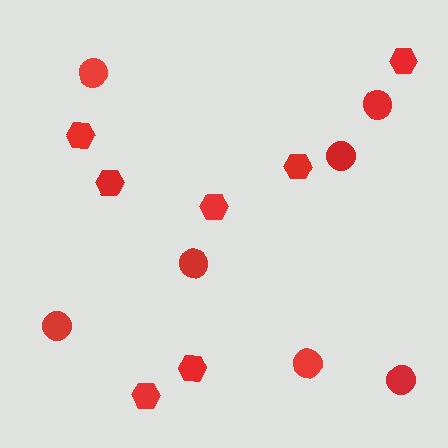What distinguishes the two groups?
There are 2 groups: one group of circles (7) and one group of hexagons (7).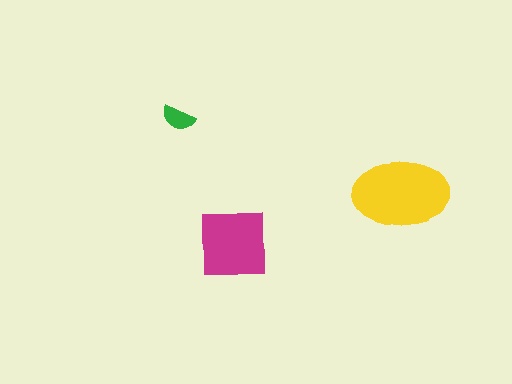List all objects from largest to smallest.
The yellow ellipse, the magenta square, the green semicircle.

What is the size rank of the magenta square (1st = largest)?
2nd.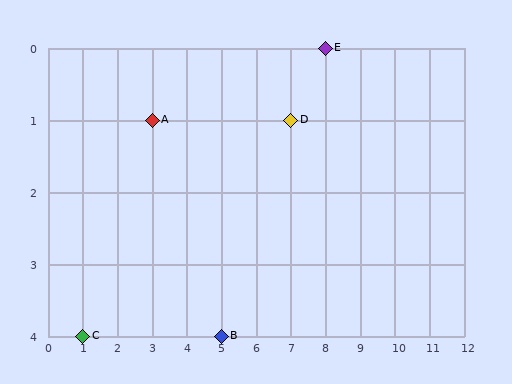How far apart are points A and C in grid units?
Points A and C are 2 columns and 3 rows apart (about 3.6 grid units diagonally).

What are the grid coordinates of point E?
Point E is at grid coordinates (8, 0).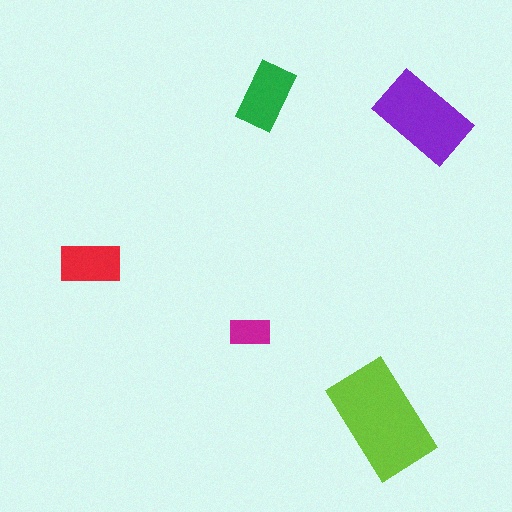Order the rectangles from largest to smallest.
the lime one, the purple one, the green one, the red one, the magenta one.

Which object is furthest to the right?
The purple rectangle is rightmost.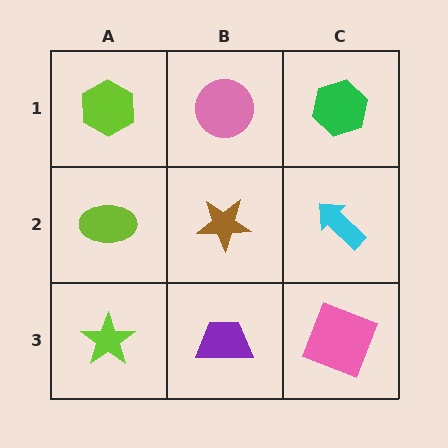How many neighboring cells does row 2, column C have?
3.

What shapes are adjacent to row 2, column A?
A lime hexagon (row 1, column A), a lime star (row 3, column A), a brown star (row 2, column B).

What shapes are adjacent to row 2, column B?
A pink circle (row 1, column B), a purple trapezoid (row 3, column B), a lime ellipse (row 2, column A), a cyan arrow (row 2, column C).